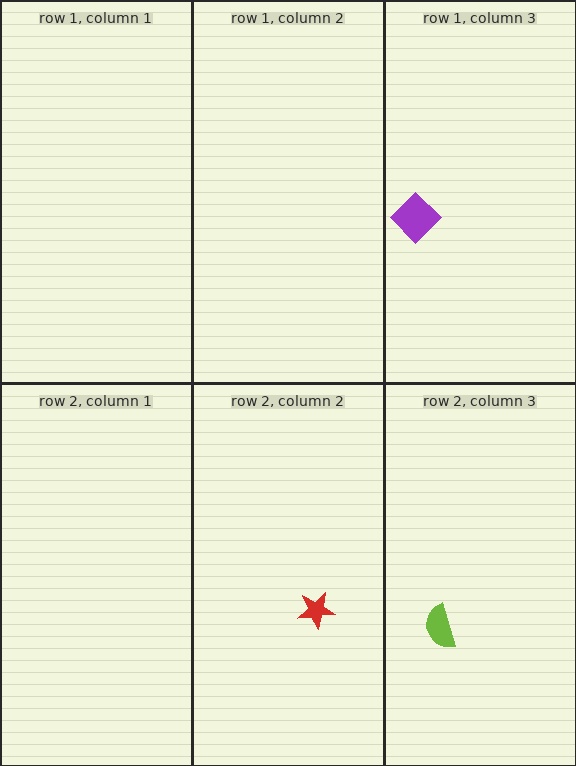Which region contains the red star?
The row 2, column 2 region.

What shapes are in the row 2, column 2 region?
The red star.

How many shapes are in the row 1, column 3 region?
1.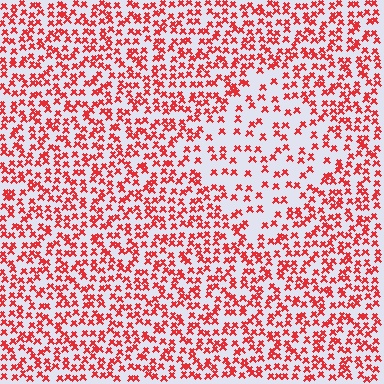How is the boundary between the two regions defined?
The boundary is defined by a change in element density (approximately 2.1x ratio). All elements are the same color, size, and shape.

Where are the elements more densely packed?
The elements are more densely packed outside the diamond boundary.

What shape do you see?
I see a diamond.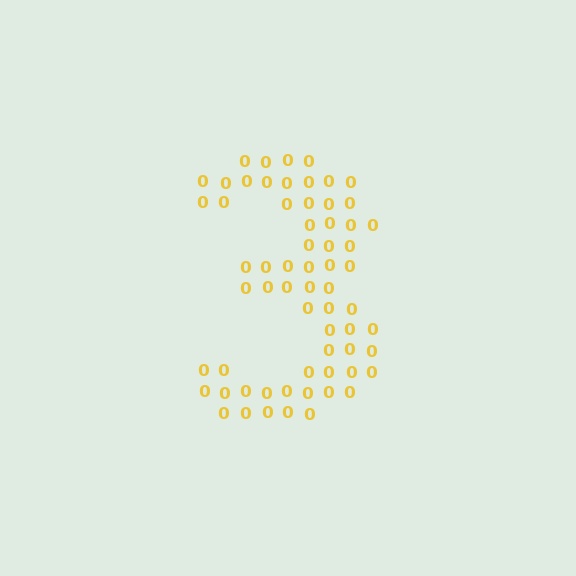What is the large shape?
The large shape is the digit 3.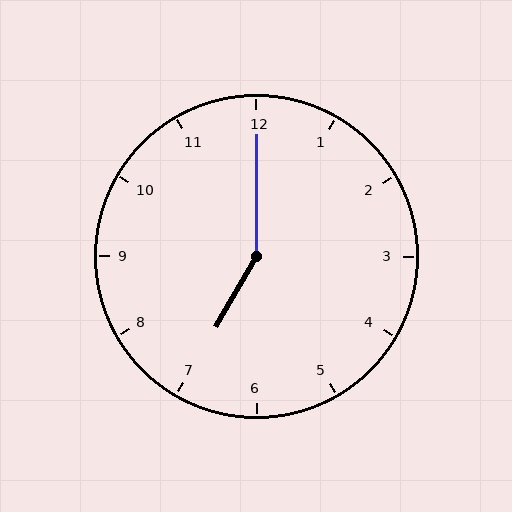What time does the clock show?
7:00.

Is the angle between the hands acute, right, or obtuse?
It is obtuse.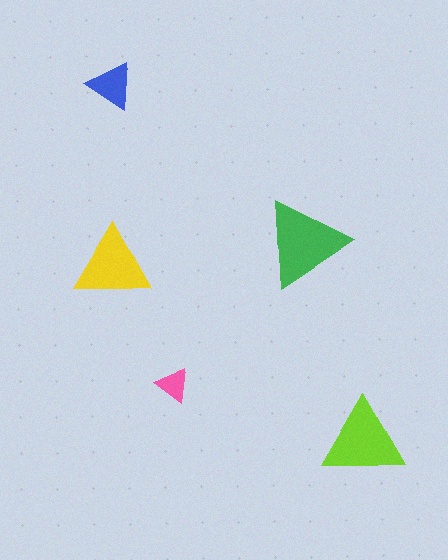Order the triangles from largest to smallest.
the green one, the lime one, the yellow one, the blue one, the pink one.